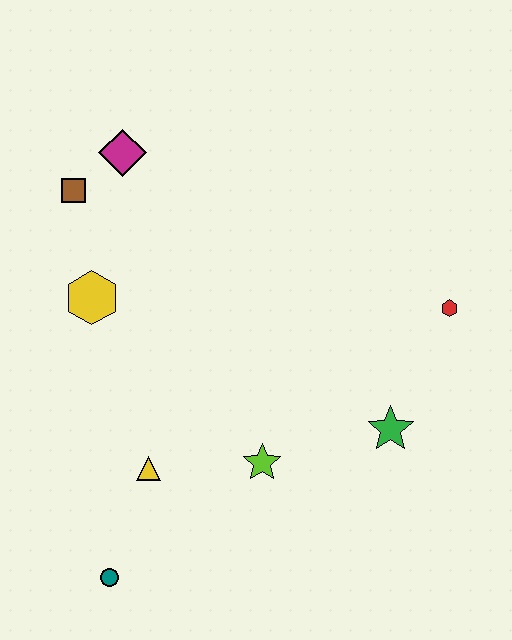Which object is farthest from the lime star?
The magenta diamond is farthest from the lime star.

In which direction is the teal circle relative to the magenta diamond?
The teal circle is below the magenta diamond.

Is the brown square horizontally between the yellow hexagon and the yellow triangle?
No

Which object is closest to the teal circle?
The yellow triangle is closest to the teal circle.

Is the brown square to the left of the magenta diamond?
Yes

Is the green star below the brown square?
Yes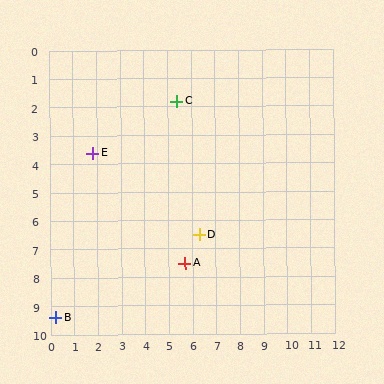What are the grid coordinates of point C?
Point C is at approximately (5.4, 1.8).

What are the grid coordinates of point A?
Point A is at approximately (5.7, 7.5).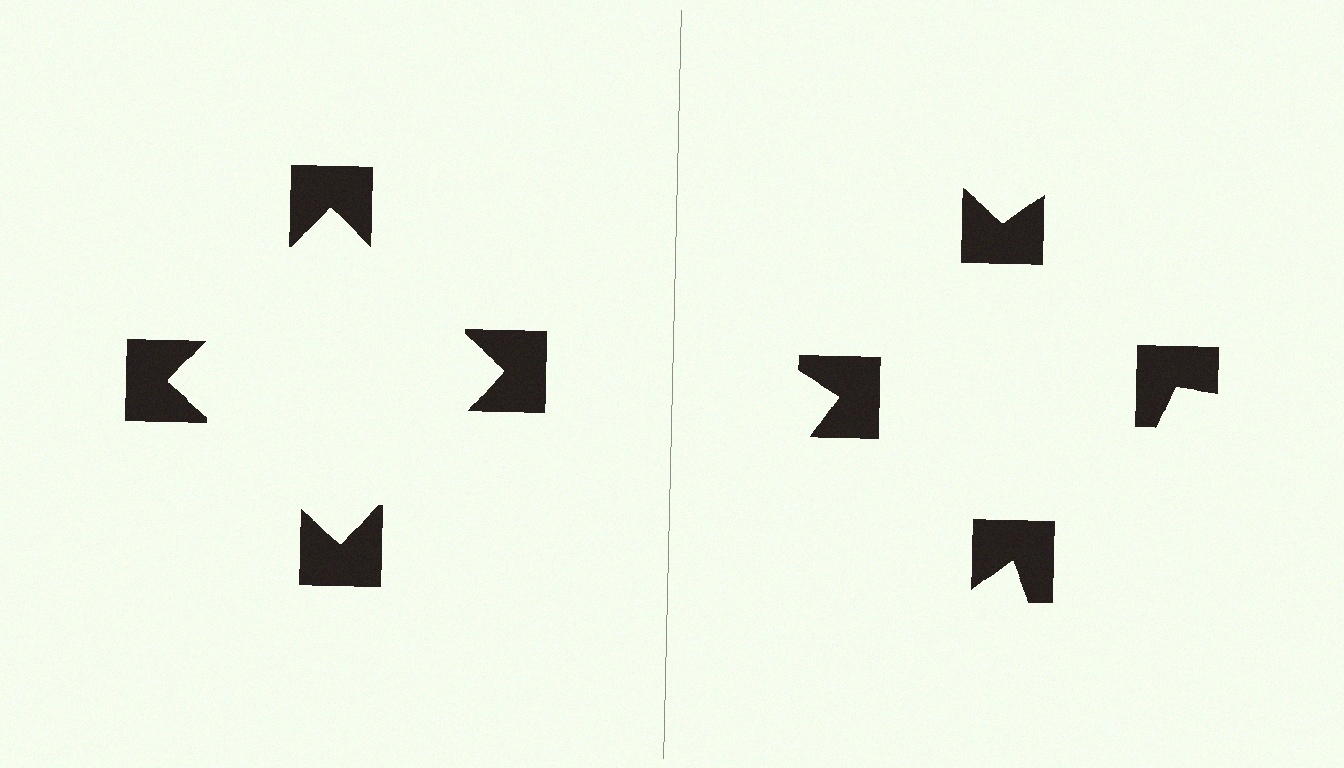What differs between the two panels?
The notched squares are positioned identically on both sides; only the wedge orientations differ. On the left they align to a square; on the right they are misaligned.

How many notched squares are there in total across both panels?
8 — 4 on each side.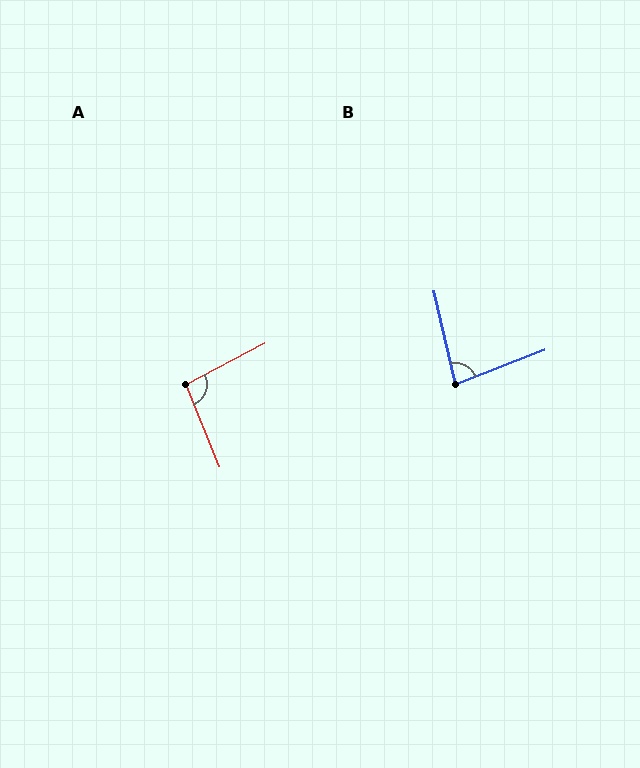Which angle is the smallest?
B, at approximately 82 degrees.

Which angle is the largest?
A, at approximately 95 degrees.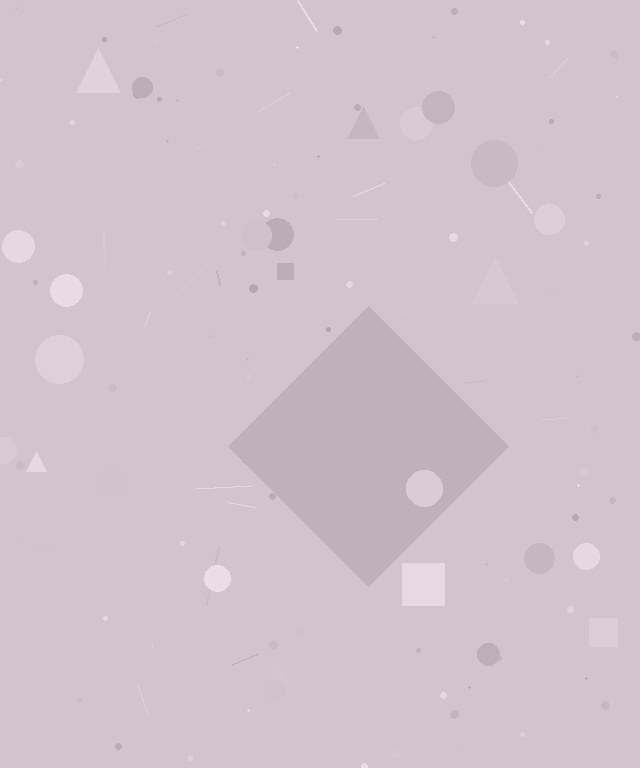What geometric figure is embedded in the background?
A diamond is embedded in the background.